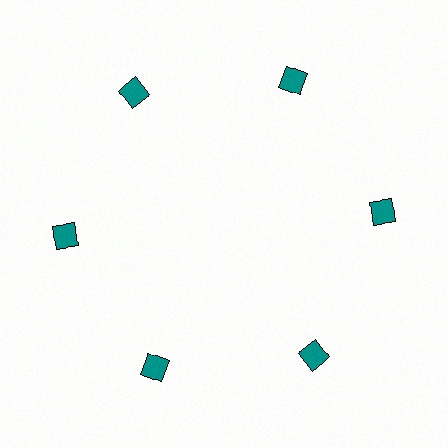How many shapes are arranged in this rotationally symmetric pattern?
There are 6 shapes, arranged in 6 groups of 1.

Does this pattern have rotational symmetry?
Yes, this pattern has 6-fold rotational symmetry. It looks the same after rotating 60 degrees around the center.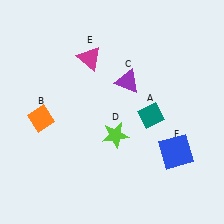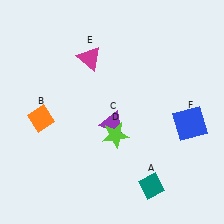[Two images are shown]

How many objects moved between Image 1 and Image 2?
3 objects moved between the two images.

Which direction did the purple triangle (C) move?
The purple triangle (C) moved down.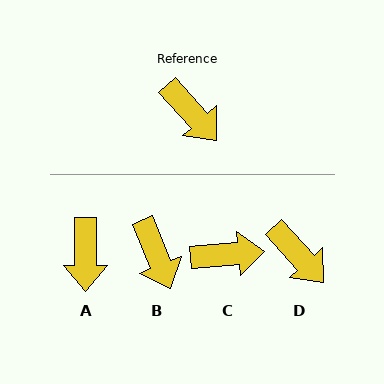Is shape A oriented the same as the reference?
No, it is off by about 42 degrees.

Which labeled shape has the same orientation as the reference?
D.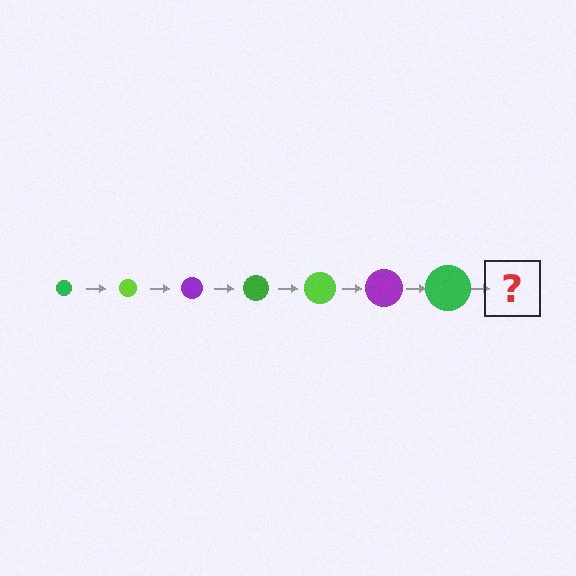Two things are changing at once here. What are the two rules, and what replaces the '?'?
The two rules are that the circle grows larger each step and the color cycles through green, lime, and purple. The '?' should be a lime circle, larger than the previous one.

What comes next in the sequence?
The next element should be a lime circle, larger than the previous one.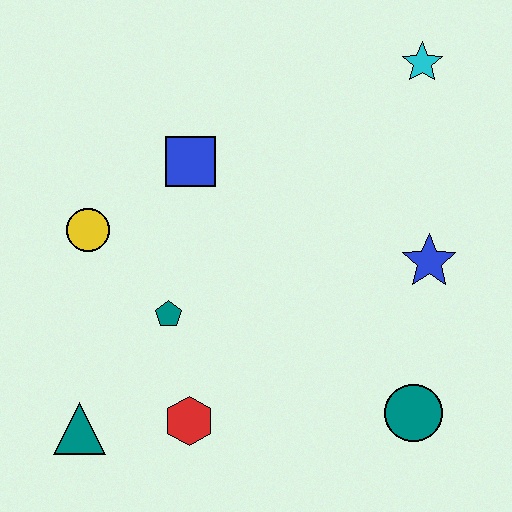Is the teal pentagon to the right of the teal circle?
No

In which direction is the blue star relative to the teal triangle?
The blue star is to the right of the teal triangle.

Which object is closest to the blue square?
The yellow circle is closest to the blue square.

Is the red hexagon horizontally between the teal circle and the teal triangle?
Yes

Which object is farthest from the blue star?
The teal triangle is farthest from the blue star.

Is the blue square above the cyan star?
No